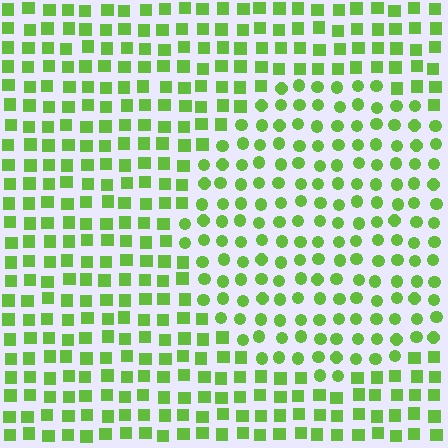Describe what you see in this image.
The image is filled with small lime elements arranged in a uniform grid. A circle-shaped region contains circles, while the surrounding area contains squares. The boundary is defined purely by the change in element shape.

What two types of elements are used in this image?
The image uses circles inside the circle region and squares outside it.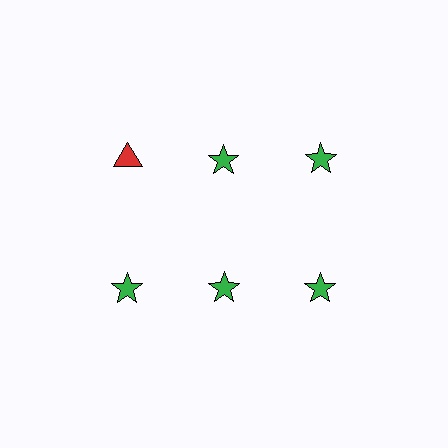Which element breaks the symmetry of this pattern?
The red triangle in the top row, leftmost column breaks the symmetry. All other shapes are green stars.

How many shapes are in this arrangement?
There are 6 shapes arranged in a grid pattern.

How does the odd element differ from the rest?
It differs in both color (red instead of green) and shape (triangle instead of star).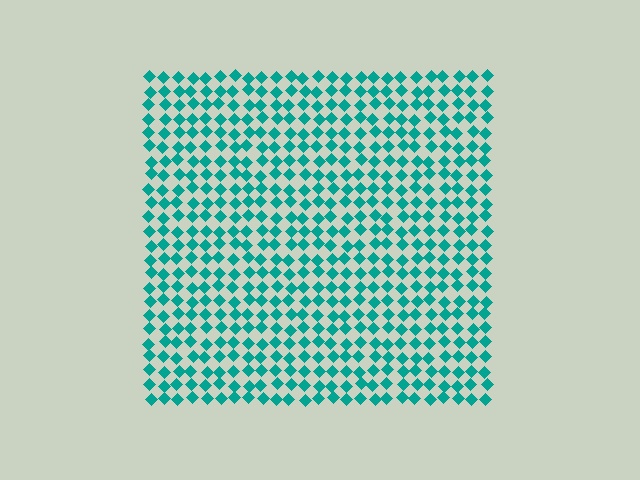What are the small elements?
The small elements are diamonds.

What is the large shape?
The large shape is a square.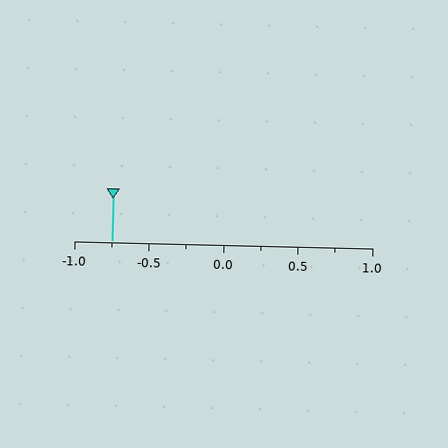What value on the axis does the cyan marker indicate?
The marker indicates approximately -0.75.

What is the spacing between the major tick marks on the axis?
The major ticks are spaced 0.5 apart.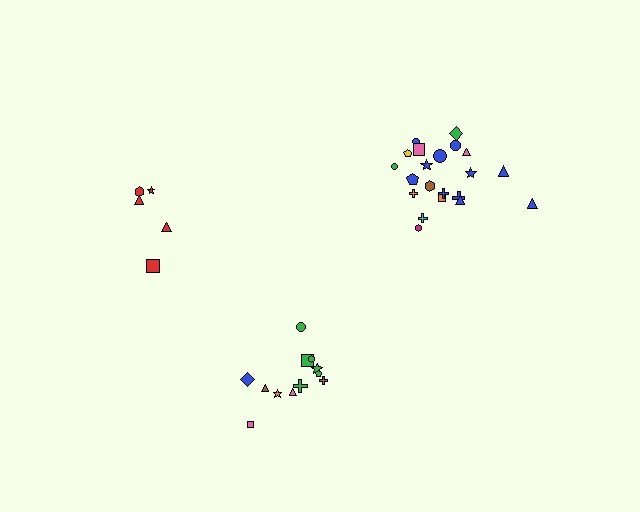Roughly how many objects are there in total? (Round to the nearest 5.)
Roughly 40 objects in total.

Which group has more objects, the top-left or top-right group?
The top-right group.